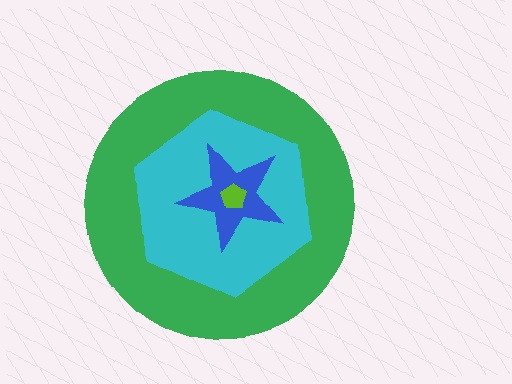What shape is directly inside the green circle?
The cyan hexagon.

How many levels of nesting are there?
4.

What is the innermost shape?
The lime pentagon.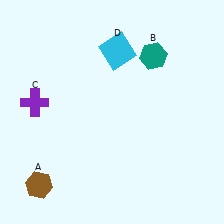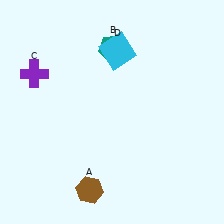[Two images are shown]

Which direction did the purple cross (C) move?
The purple cross (C) moved up.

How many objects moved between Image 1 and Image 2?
3 objects moved between the two images.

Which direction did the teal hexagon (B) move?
The teal hexagon (B) moved left.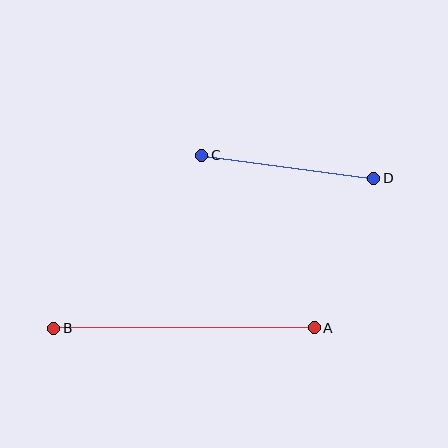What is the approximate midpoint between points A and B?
The midpoint is at approximately (184, 328) pixels.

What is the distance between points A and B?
The distance is approximately 260 pixels.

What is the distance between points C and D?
The distance is approximately 174 pixels.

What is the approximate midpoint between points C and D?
The midpoint is at approximately (288, 167) pixels.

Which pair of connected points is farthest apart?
Points A and B are farthest apart.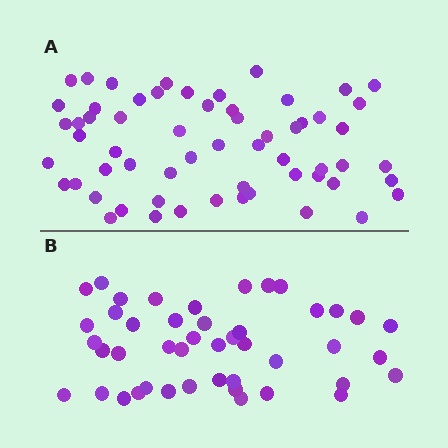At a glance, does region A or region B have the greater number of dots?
Region A (the top region) has more dots.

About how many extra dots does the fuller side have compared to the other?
Region A has approximately 15 more dots than region B.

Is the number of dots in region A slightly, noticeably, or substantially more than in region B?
Region A has noticeably more, but not dramatically so. The ratio is roughly 1.3 to 1.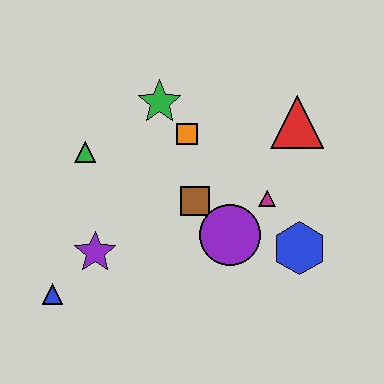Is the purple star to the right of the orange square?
No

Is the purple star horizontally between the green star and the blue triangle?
Yes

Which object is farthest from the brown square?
The blue triangle is farthest from the brown square.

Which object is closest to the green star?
The orange square is closest to the green star.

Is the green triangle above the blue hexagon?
Yes